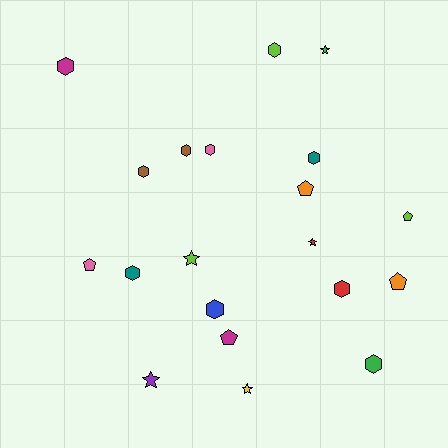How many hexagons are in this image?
There are 10 hexagons.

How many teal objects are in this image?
There are 2 teal objects.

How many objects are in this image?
There are 20 objects.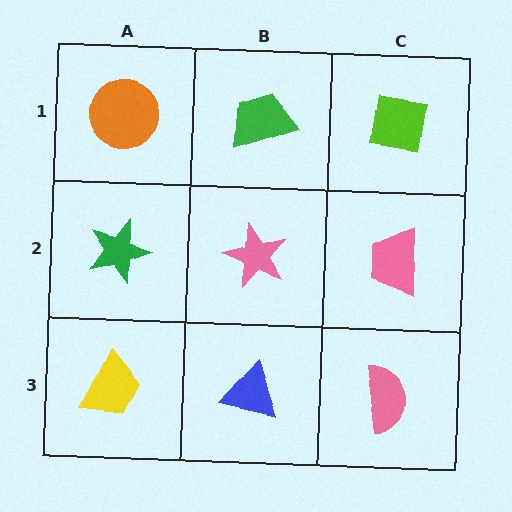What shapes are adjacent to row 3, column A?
A green star (row 2, column A), a blue triangle (row 3, column B).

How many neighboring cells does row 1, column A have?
2.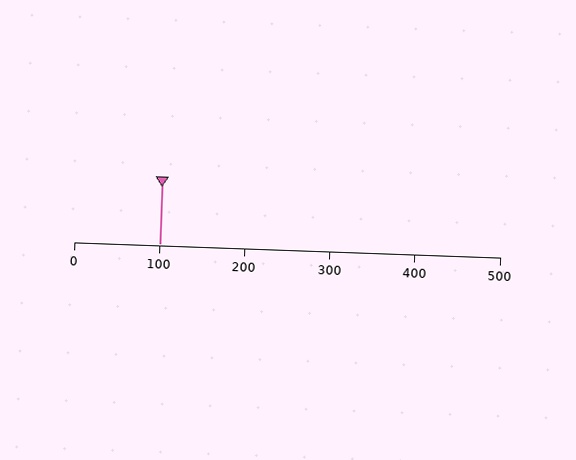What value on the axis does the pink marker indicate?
The marker indicates approximately 100.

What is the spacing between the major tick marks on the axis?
The major ticks are spaced 100 apart.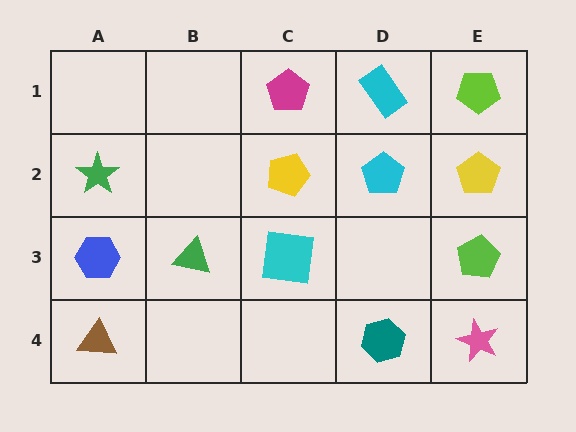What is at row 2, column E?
A yellow pentagon.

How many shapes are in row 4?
3 shapes.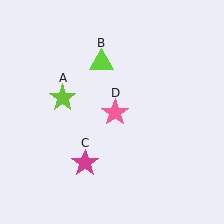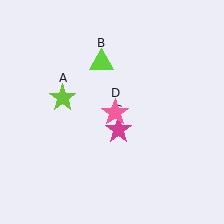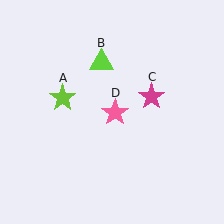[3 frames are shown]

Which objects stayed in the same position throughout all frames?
Lime star (object A) and lime triangle (object B) and pink star (object D) remained stationary.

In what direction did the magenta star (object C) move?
The magenta star (object C) moved up and to the right.